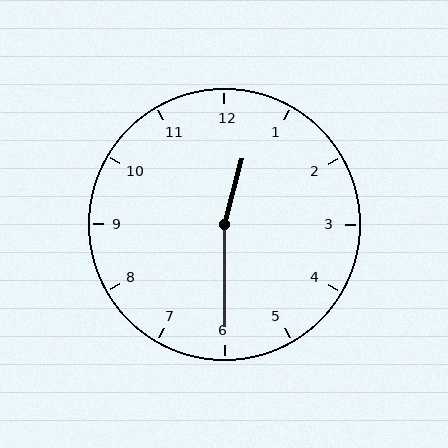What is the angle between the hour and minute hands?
Approximately 165 degrees.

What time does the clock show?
12:30.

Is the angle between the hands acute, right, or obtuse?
It is obtuse.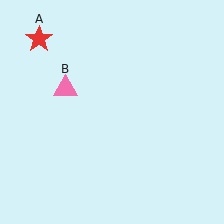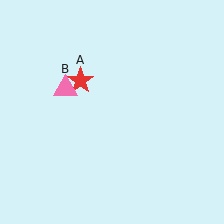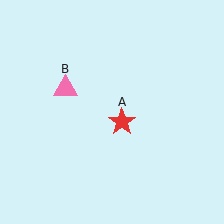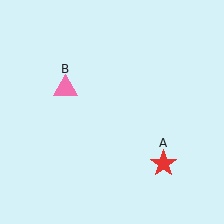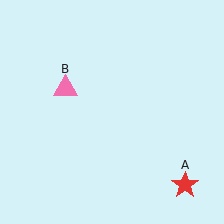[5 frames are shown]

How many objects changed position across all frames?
1 object changed position: red star (object A).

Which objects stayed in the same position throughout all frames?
Pink triangle (object B) remained stationary.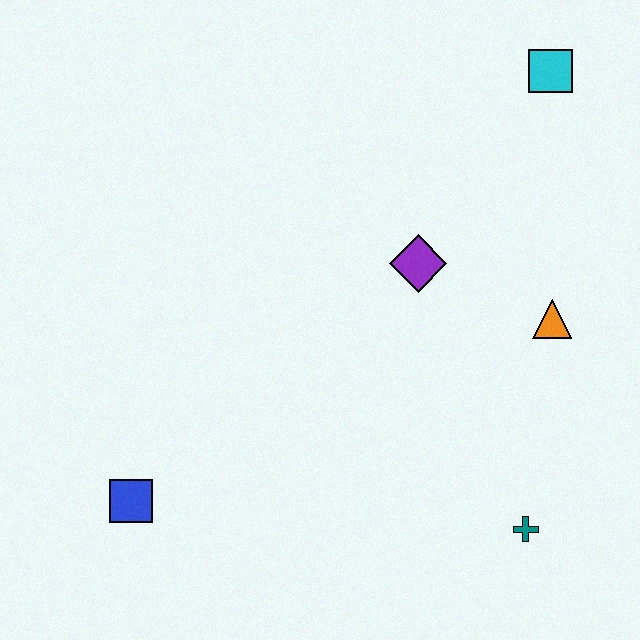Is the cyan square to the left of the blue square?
No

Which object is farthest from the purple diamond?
The blue square is farthest from the purple diamond.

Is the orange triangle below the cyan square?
Yes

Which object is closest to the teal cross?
The orange triangle is closest to the teal cross.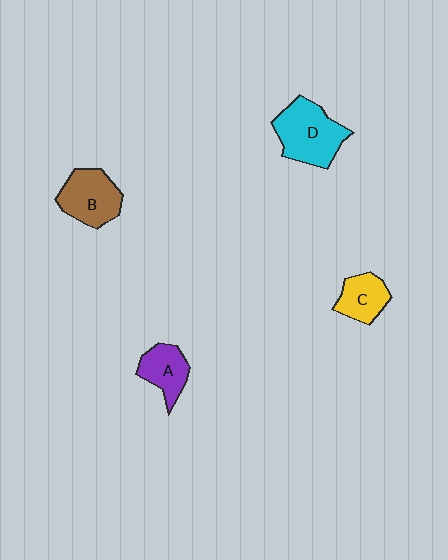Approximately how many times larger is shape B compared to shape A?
Approximately 1.3 times.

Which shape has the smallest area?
Shape C (yellow).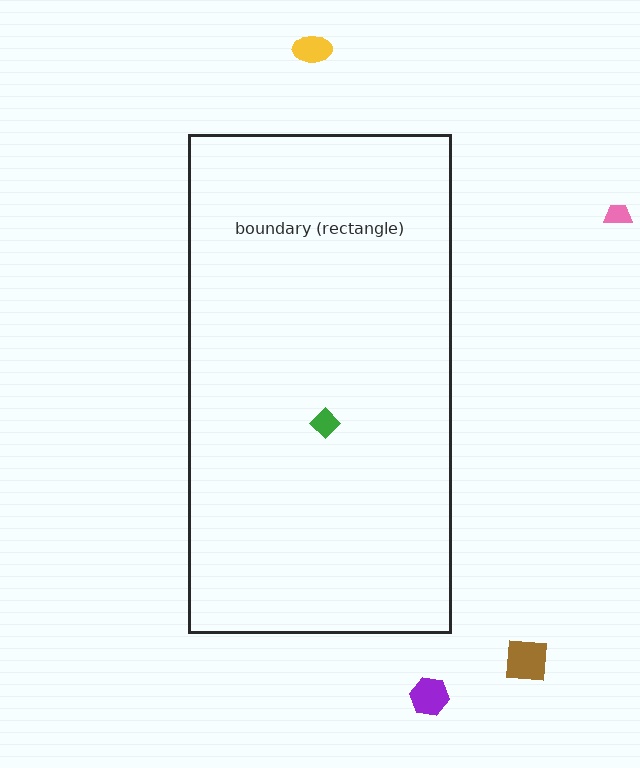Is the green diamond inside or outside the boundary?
Inside.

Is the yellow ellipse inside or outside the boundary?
Outside.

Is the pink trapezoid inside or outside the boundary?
Outside.